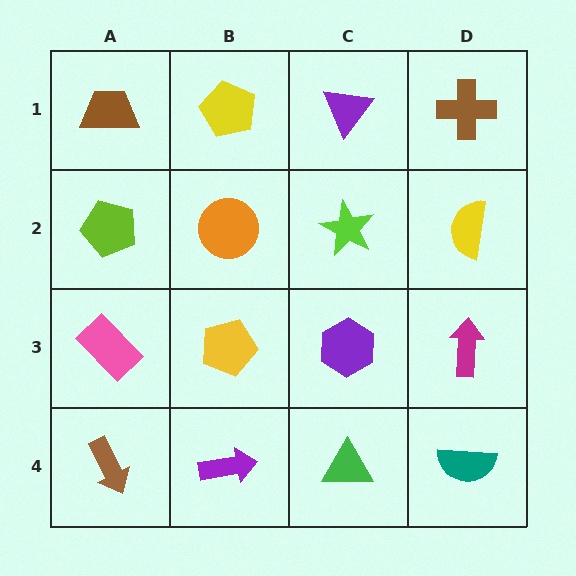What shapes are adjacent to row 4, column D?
A magenta arrow (row 3, column D), a green triangle (row 4, column C).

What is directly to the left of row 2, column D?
A lime star.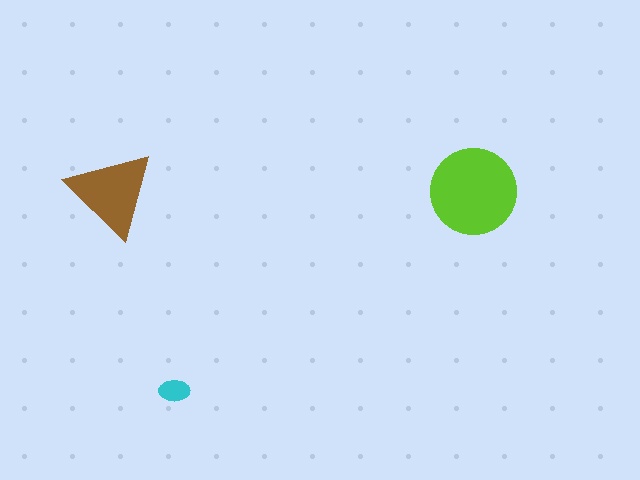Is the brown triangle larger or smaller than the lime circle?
Smaller.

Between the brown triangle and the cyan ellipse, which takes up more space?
The brown triangle.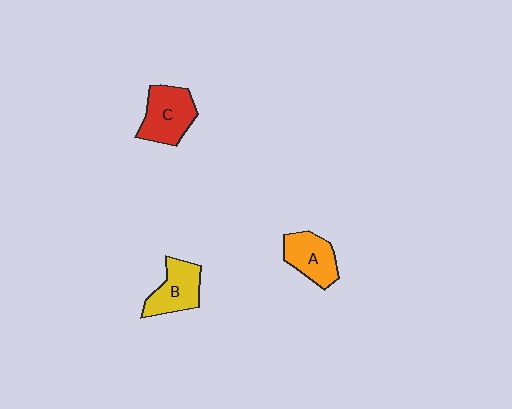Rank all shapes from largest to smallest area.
From largest to smallest: C (red), B (yellow), A (orange).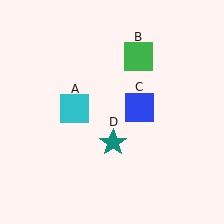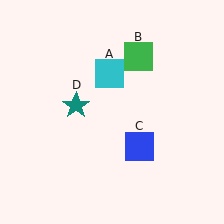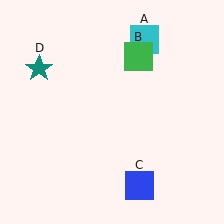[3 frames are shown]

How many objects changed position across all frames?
3 objects changed position: cyan square (object A), blue square (object C), teal star (object D).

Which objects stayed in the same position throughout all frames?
Green square (object B) remained stationary.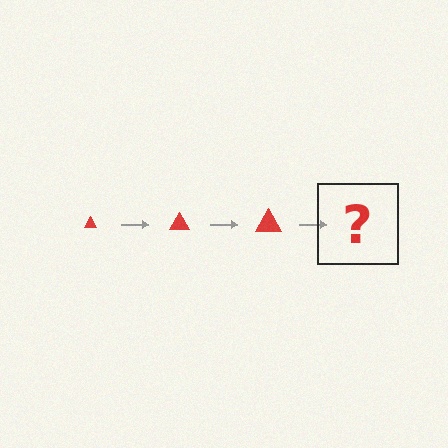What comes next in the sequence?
The next element should be a red triangle, larger than the previous one.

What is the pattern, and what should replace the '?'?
The pattern is that the triangle gets progressively larger each step. The '?' should be a red triangle, larger than the previous one.